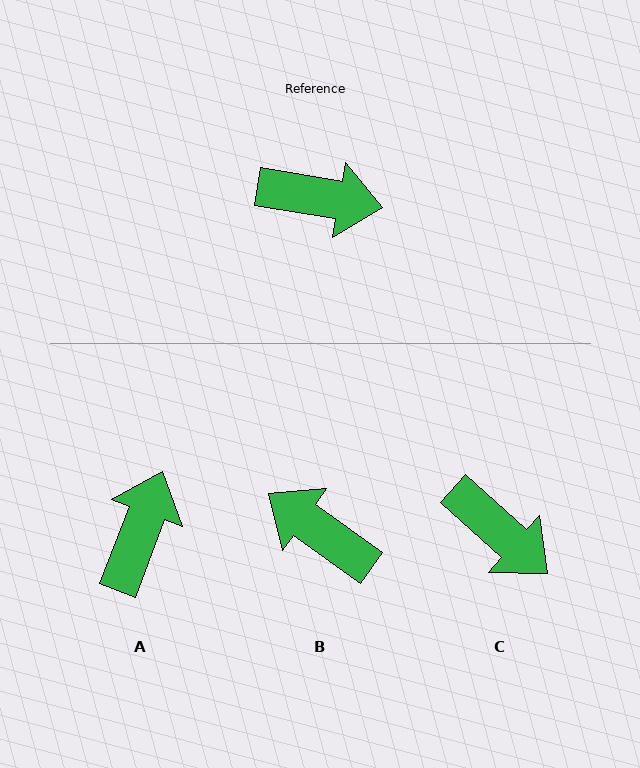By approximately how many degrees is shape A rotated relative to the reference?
Approximately 79 degrees counter-clockwise.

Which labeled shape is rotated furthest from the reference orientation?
B, about 154 degrees away.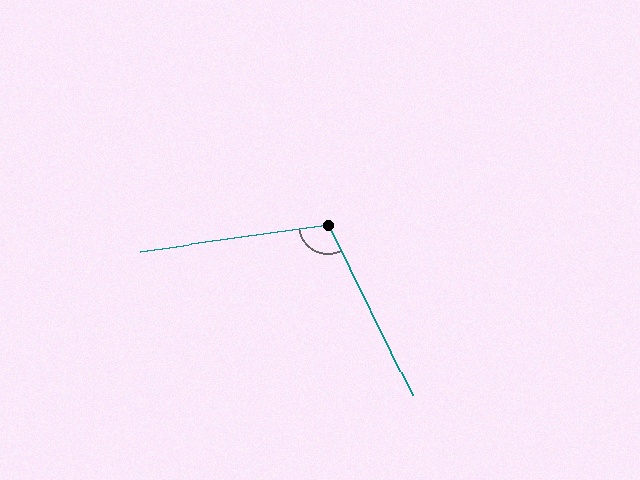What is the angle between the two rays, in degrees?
Approximately 108 degrees.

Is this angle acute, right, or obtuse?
It is obtuse.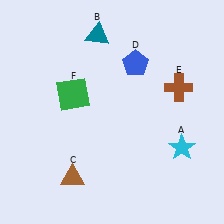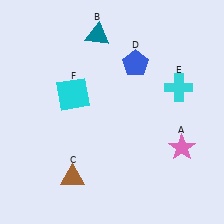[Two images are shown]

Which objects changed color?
A changed from cyan to pink. E changed from brown to cyan. F changed from green to cyan.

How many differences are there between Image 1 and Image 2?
There are 3 differences between the two images.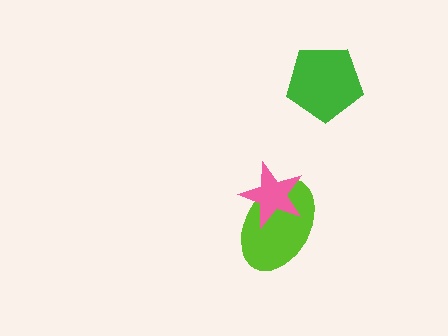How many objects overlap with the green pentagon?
0 objects overlap with the green pentagon.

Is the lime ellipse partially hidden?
Yes, it is partially covered by another shape.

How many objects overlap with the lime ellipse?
1 object overlaps with the lime ellipse.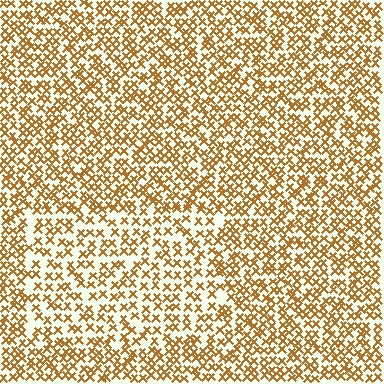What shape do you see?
I see a rectangle.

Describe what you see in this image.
The image contains small brown elements arranged at two different densities. A rectangle-shaped region is visible where the elements are less densely packed than the surrounding area.